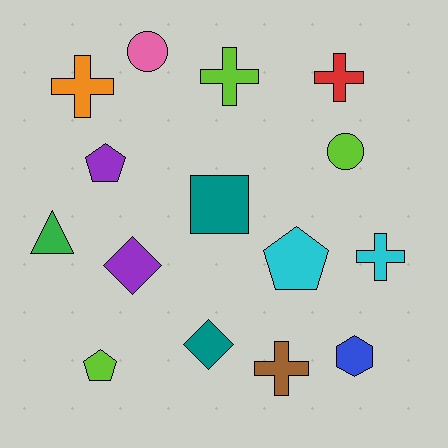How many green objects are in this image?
There is 1 green object.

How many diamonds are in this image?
There are 2 diamonds.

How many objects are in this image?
There are 15 objects.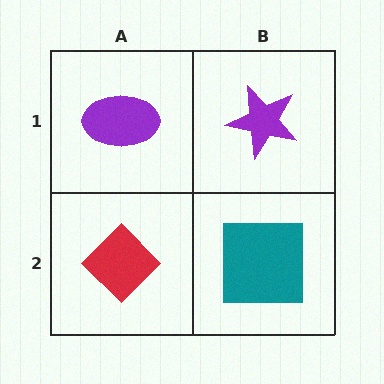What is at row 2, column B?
A teal square.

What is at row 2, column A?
A red diamond.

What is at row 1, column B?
A purple star.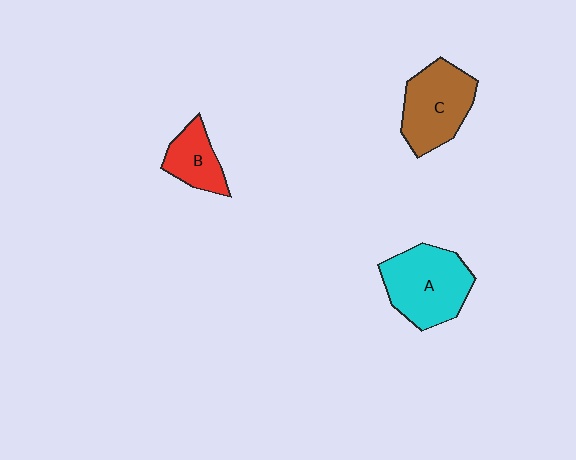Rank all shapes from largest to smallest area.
From largest to smallest: A (cyan), C (brown), B (red).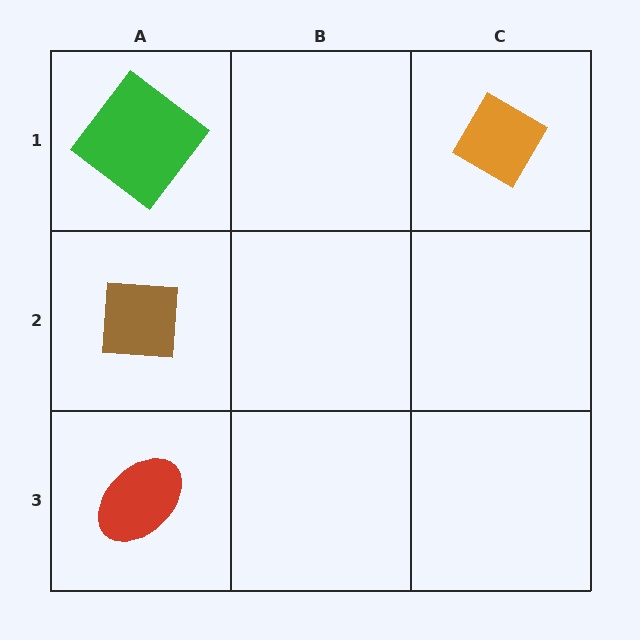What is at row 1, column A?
A green diamond.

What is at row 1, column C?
An orange diamond.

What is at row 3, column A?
A red ellipse.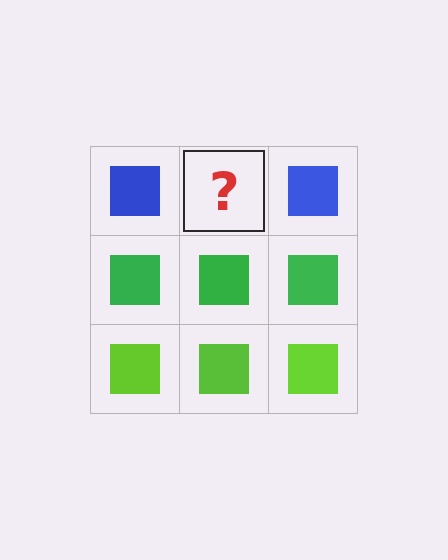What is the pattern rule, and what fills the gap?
The rule is that each row has a consistent color. The gap should be filled with a blue square.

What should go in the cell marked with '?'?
The missing cell should contain a blue square.